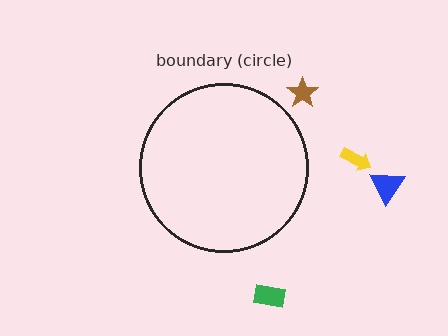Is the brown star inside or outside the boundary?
Outside.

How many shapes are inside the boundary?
0 inside, 4 outside.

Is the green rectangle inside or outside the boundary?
Outside.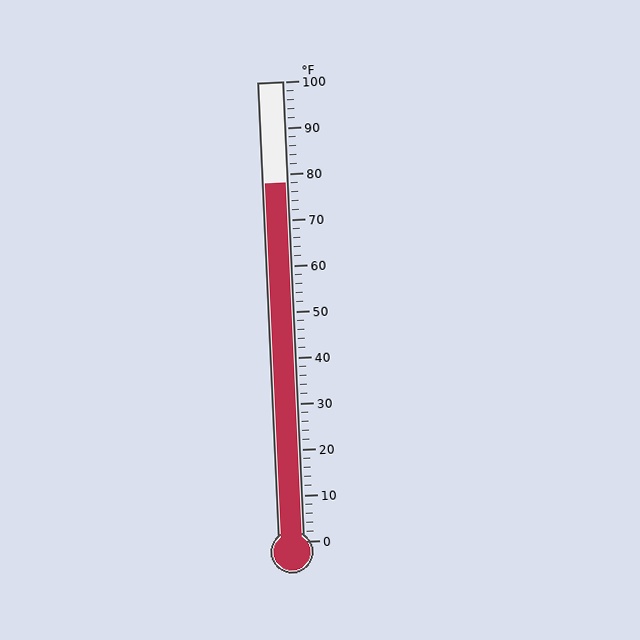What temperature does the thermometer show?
The thermometer shows approximately 78°F.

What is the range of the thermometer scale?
The thermometer scale ranges from 0°F to 100°F.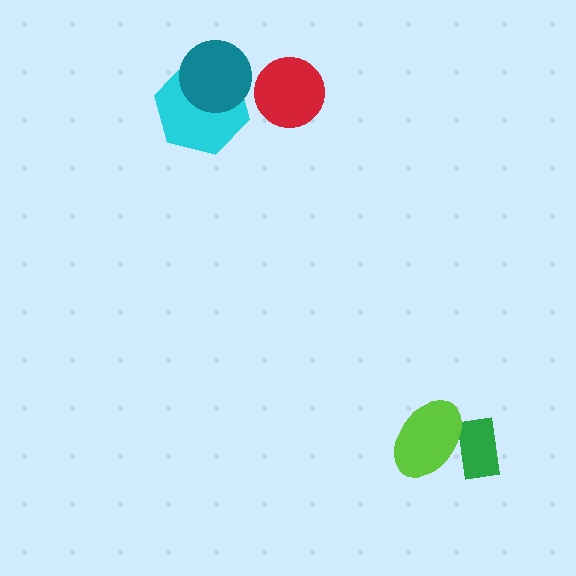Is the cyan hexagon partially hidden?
Yes, it is partially covered by another shape.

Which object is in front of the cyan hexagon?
The teal circle is in front of the cyan hexagon.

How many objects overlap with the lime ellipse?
1 object overlaps with the lime ellipse.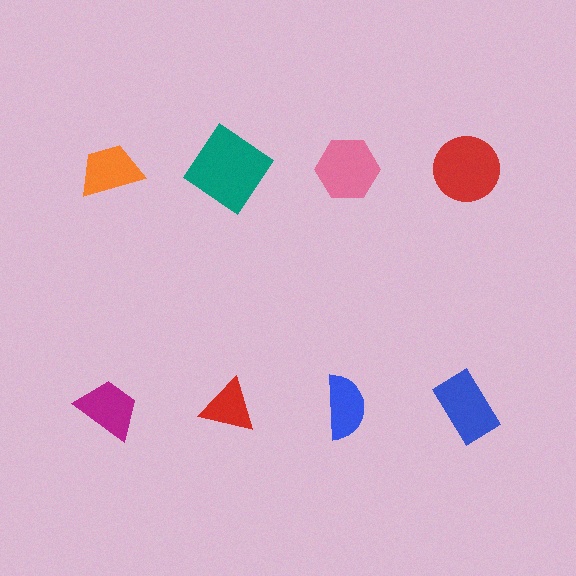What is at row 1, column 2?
A teal diamond.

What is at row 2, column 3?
A blue semicircle.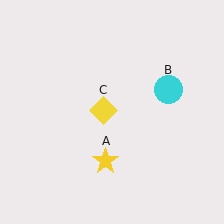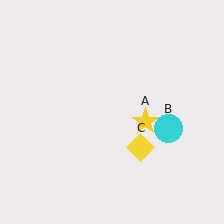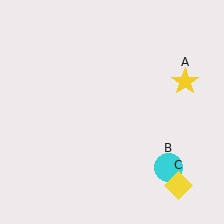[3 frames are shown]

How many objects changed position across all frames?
3 objects changed position: yellow star (object A), cyan circle (object B), yellow diamond (object C).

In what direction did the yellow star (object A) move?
The yellow star (object A) moved up and to the right.